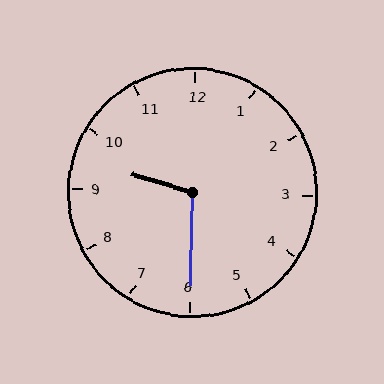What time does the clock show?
9:30.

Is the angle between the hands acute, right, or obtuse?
It is obtuse.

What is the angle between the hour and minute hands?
Approximately 105 degrees.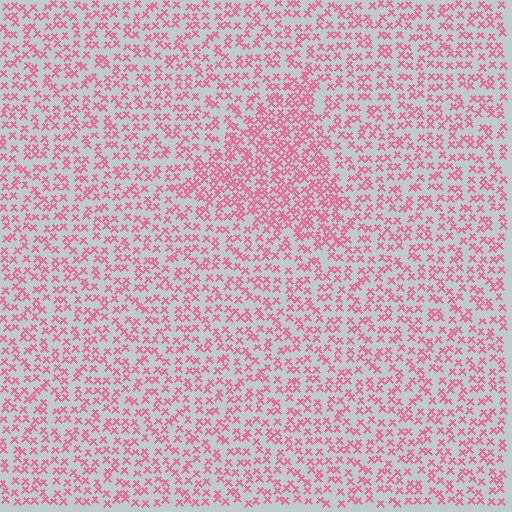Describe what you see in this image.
The image contains small pink elements arranged at two different densities. A triangle-shaped region is visible where the elements are more densely packed than the surrounding area.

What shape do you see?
I see a triangle.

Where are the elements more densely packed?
The elements are more densely packed inside the triangle boundary.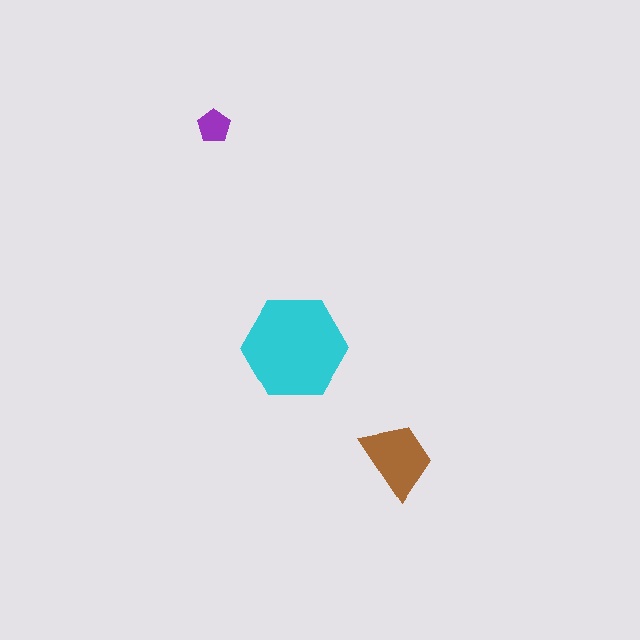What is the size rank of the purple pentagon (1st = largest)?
3rd.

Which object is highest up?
The purple pentagon is topmost.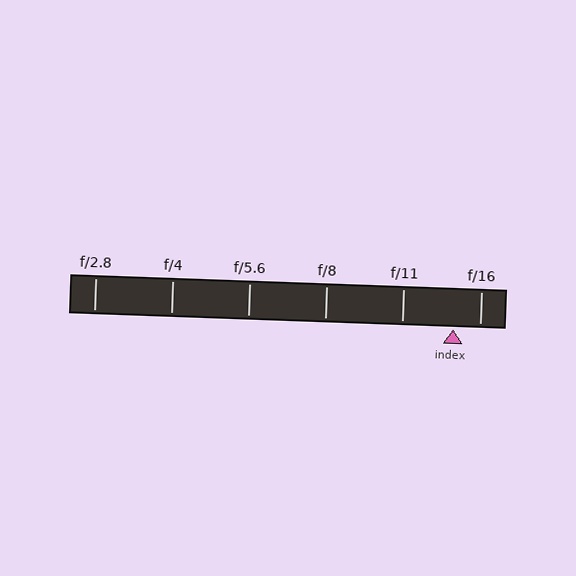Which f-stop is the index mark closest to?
The index mark is closest to f/16.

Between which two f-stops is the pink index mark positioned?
The index mark is between f/11 and f/16.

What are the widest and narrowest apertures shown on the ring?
The widest aperture shown is f/2.8 and the narrowest is f/16.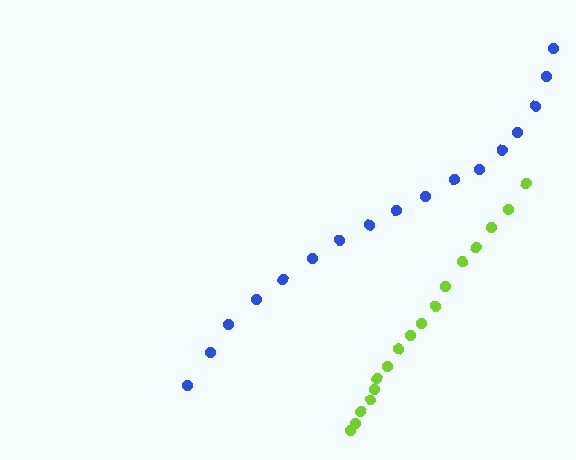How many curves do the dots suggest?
There are 2 distinct paths.